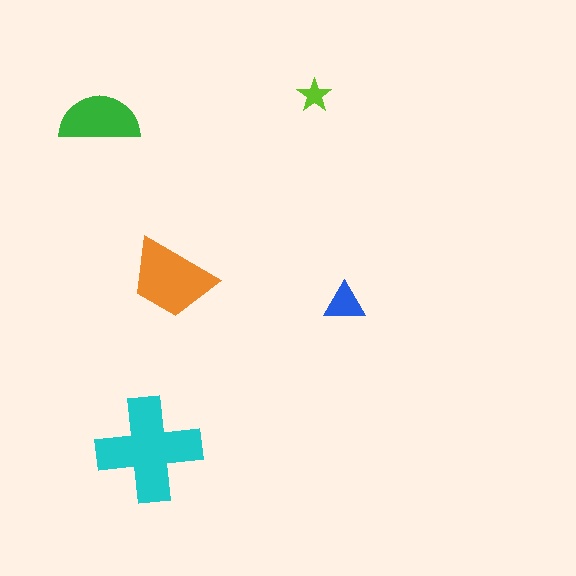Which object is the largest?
The cyan cross.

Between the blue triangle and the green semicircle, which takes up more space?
The green semicircle.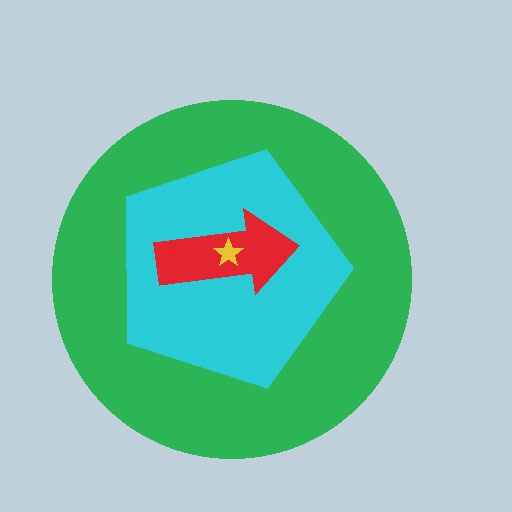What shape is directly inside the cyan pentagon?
The red arrow.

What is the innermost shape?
The yellow star.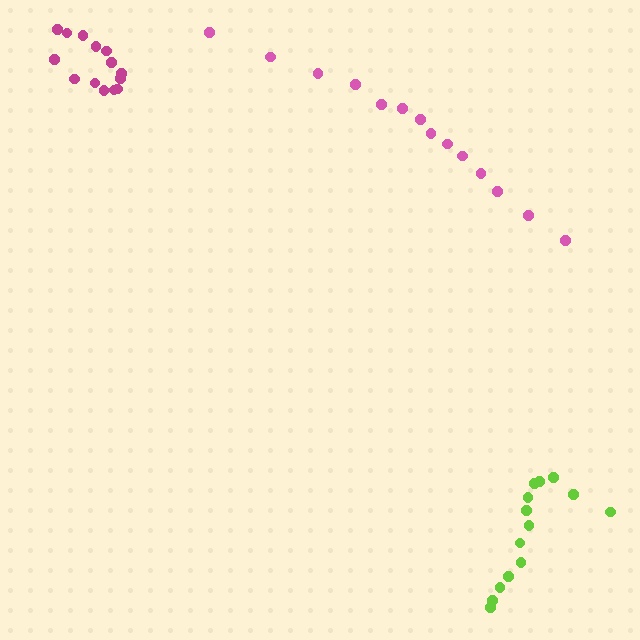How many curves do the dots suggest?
There are 3 distinct paths.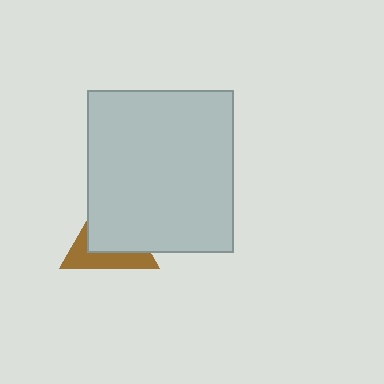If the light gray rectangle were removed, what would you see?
You would see the complete brown triangle.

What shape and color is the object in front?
The object in front is a light gray rectangle.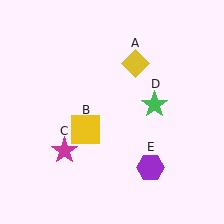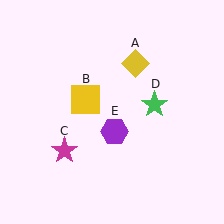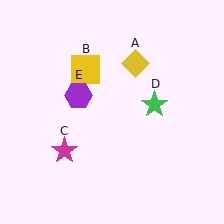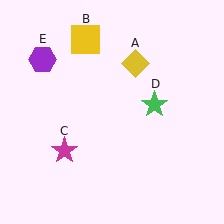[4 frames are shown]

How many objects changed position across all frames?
2 objects changed position: yellow square (object B), purple hexagon (object E).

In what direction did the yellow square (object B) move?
The yellow square (object B) moved up.